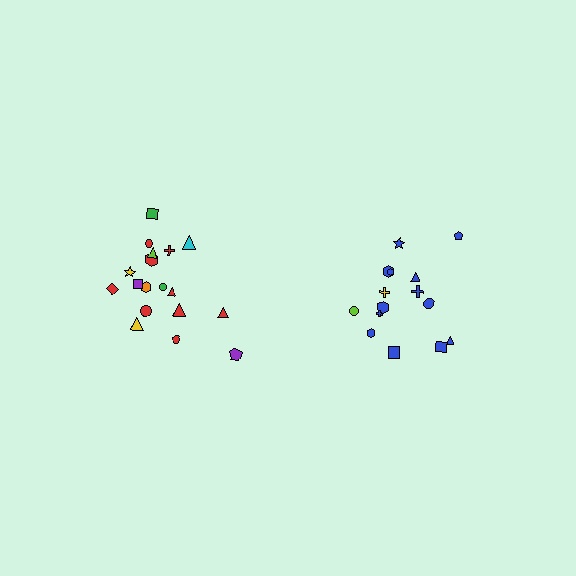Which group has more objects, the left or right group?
The left group.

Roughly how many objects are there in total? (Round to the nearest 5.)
Roughly 35 objects in total.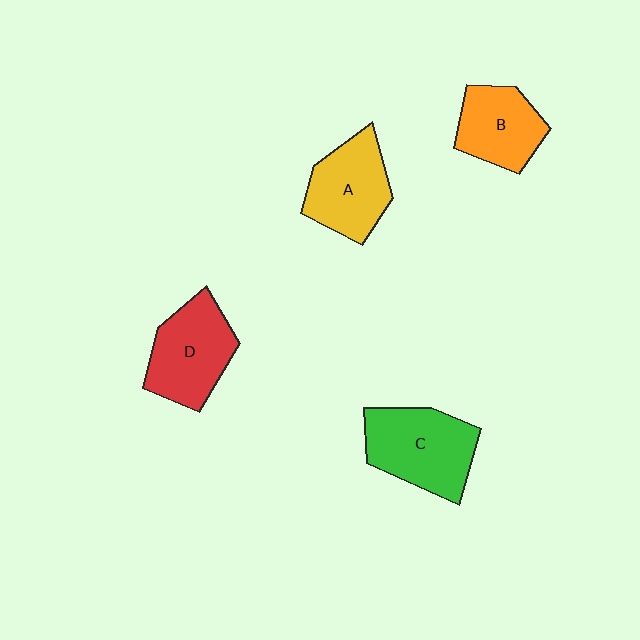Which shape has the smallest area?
Shape B (orange).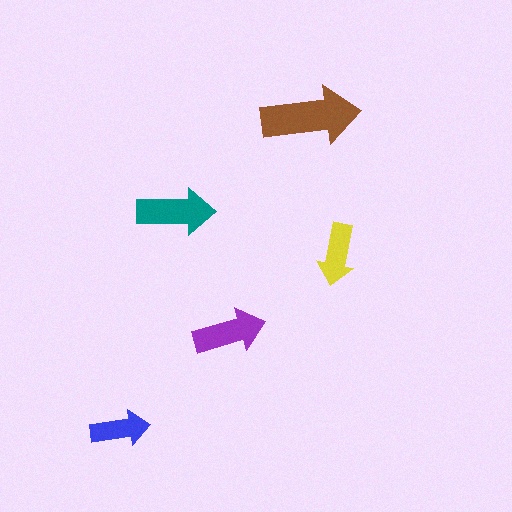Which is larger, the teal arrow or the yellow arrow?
The teal one.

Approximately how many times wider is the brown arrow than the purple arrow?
About 1.5 times wider.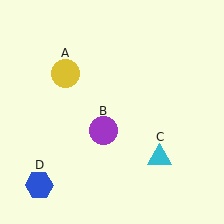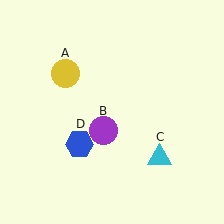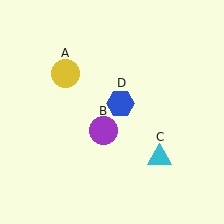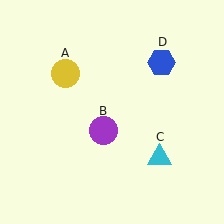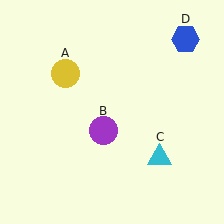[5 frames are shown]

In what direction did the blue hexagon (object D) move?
The blue hexagon (object D) moved up and to the right.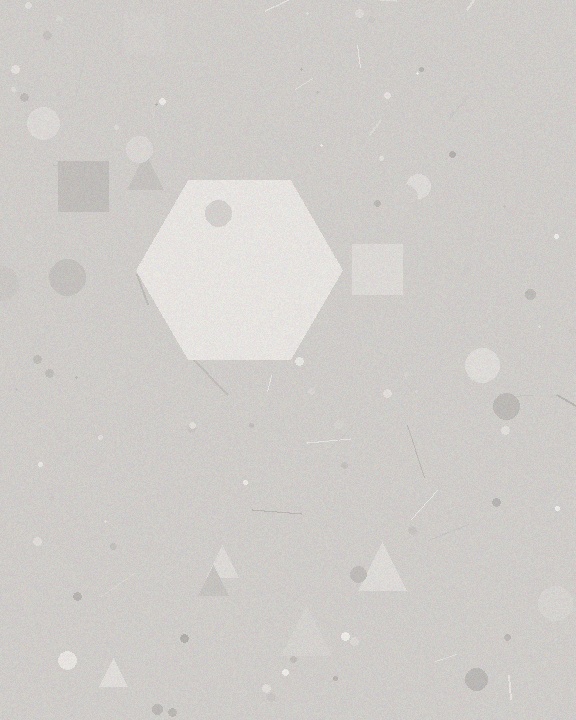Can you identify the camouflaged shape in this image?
The camouflaged shape is a hexagon.